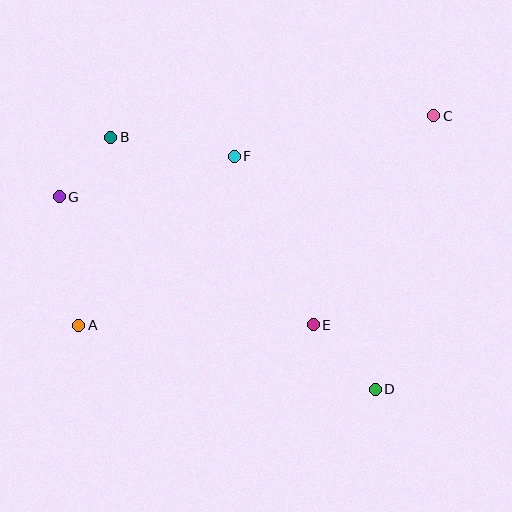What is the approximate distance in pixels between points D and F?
The distance between D and F is approximately 272 pixels.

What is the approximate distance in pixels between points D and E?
The distance between D and E is approximately 90 pixels.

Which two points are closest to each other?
Points B and G are closest to each other.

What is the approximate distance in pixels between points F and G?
The distance between F and G is approximately 180 pixels.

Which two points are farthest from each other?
Points A and C are farthest from each other.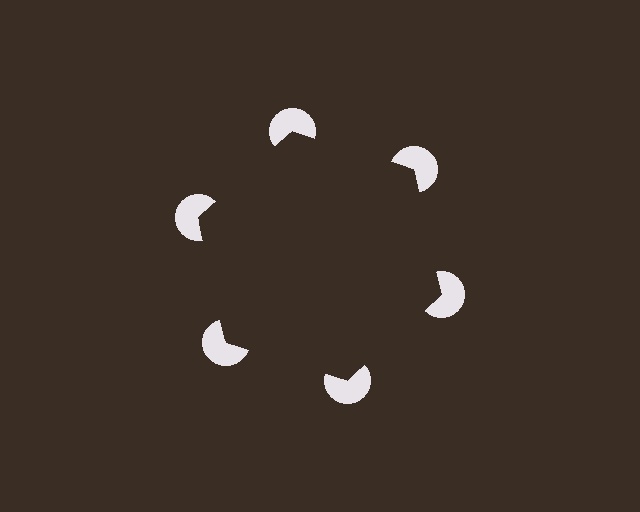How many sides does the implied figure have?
6 sides.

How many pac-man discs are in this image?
There are 6 — one at each vertex of the illusory hexagon.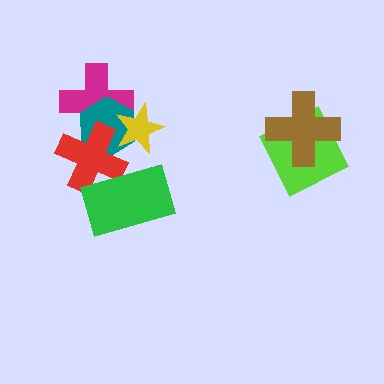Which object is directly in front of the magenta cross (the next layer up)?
The teal hexagon is directly in front of the magenta cross.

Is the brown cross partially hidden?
No, no other shape covers it.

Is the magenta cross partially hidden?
Yes, it is partially covered by another shape.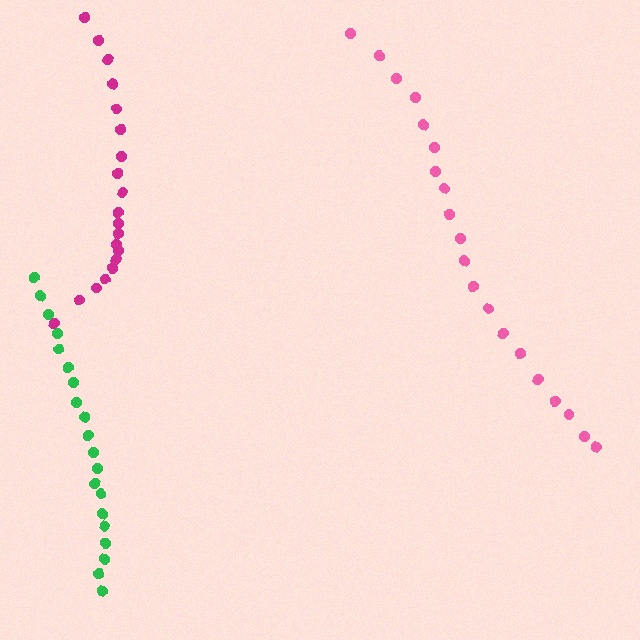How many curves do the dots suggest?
There are 3 distinct paths.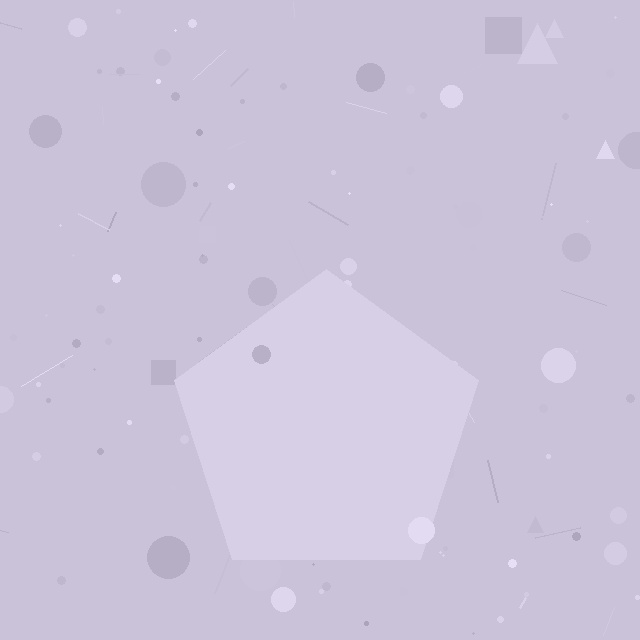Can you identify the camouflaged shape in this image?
The camouflaged shape is a pentagon.